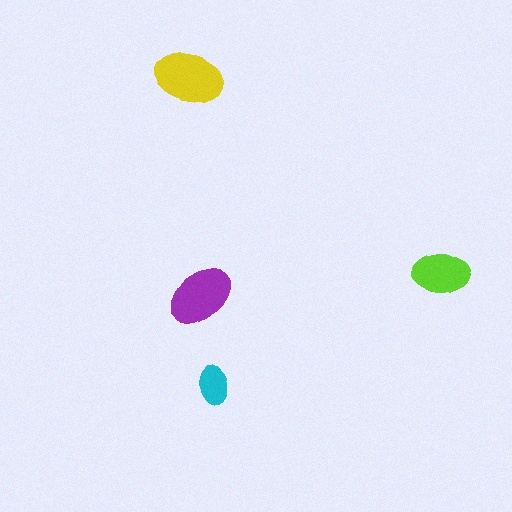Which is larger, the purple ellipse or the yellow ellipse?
The yellow one.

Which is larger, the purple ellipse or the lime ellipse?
The purple one.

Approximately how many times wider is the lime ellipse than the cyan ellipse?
About 1.5 times wider.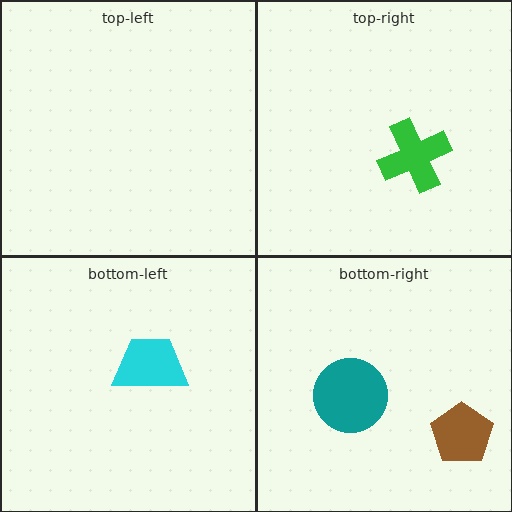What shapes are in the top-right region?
The green cross.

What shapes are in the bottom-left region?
The cyan trapezoid.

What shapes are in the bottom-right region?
The brown pentagon, the teal circle.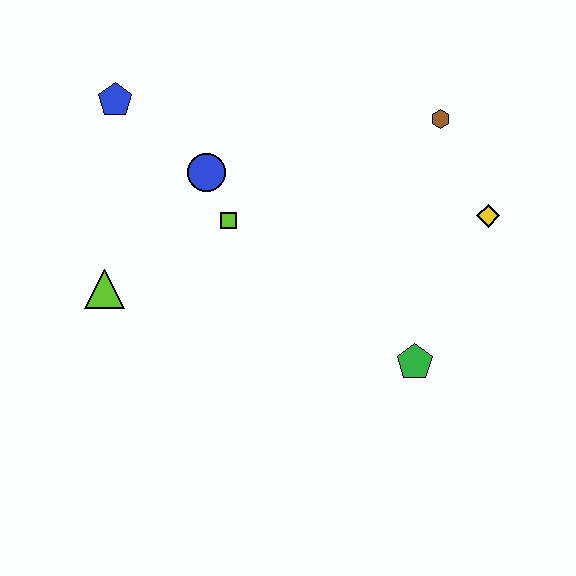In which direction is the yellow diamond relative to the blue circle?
The yellow diamond is to the right of the blue circle.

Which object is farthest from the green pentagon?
The blue pentagon is farthest from the green pentagon.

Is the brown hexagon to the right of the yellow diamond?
No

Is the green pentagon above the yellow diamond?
No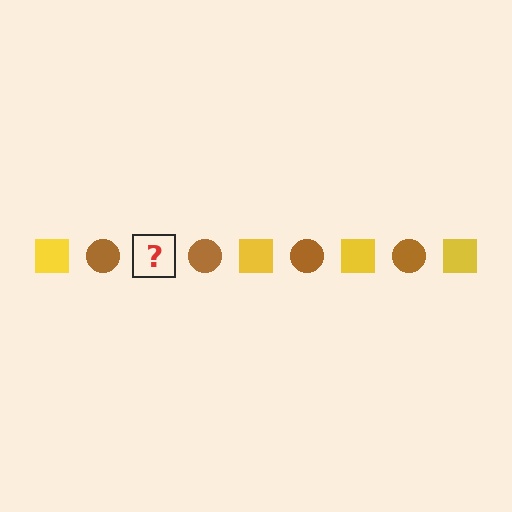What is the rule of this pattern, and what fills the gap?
The rule is that the pattern alternates between yellow square and brown circle. The gap should be filled with a yellow square.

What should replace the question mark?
The question mark should be replaced with a yellow square.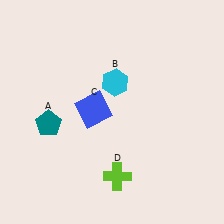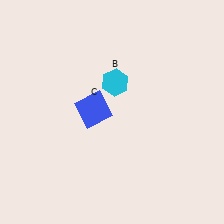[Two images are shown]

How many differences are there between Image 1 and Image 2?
There are 2 differences between the two images.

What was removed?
The lime cross (D), the teal pentagon (A) were removed in Image 2.